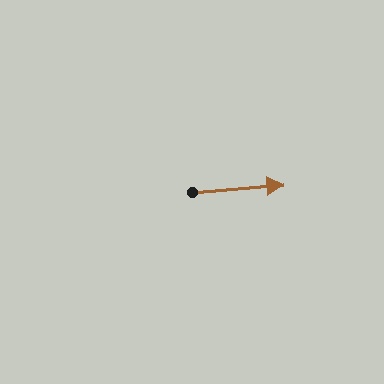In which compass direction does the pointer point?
East.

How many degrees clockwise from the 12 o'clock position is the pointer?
Approximately 85 degrees.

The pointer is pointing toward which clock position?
Roughly 3 o'clock.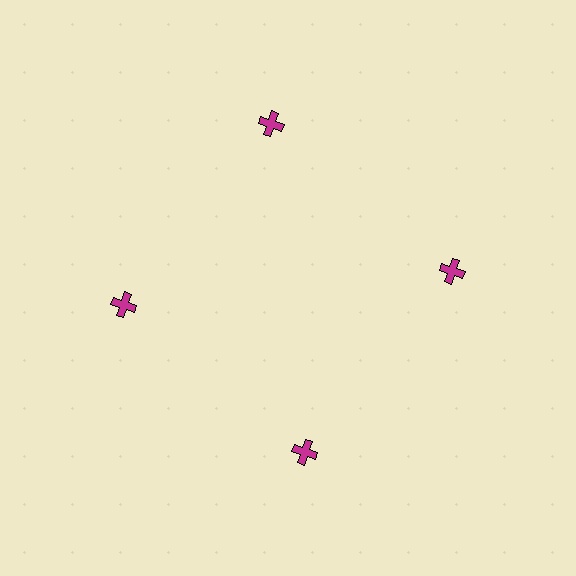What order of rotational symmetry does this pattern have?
This pattern has 4-fold rotational symmetry.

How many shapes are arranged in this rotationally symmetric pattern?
There are 4 shapes, arranged in 4 groups of 1.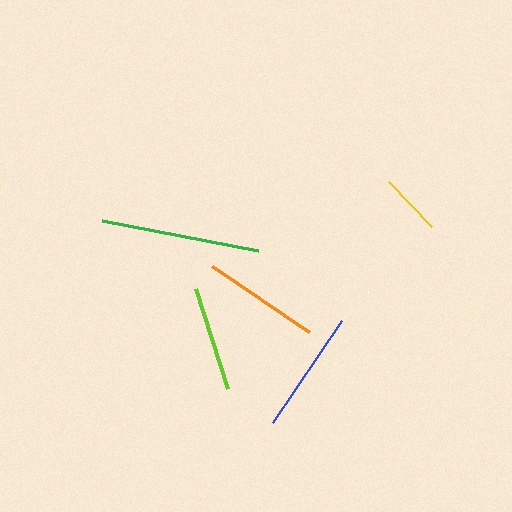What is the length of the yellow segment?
The yellow segment is approximately 62 pixels long.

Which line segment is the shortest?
The yellow line is the shortest at approximately 62 pixels.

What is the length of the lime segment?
The lime segment is approximately 105 pixels long.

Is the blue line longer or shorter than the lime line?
The blue line is longer than the lime line.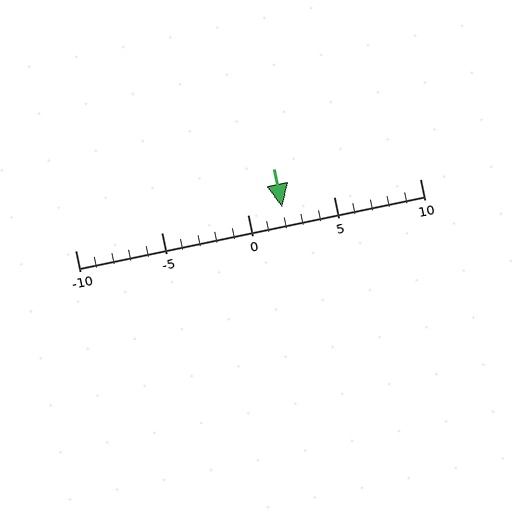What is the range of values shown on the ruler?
The ruler shows values from -10 to 10.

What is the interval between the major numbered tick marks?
The major tick marks are spaced 5 units apart.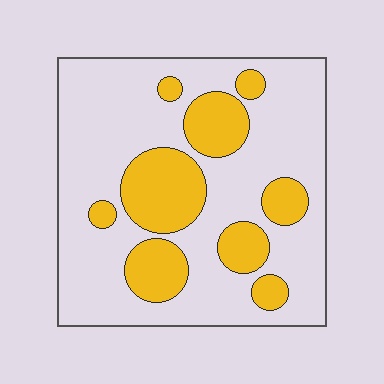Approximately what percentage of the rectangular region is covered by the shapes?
Approximately 25%.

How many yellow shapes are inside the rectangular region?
9.